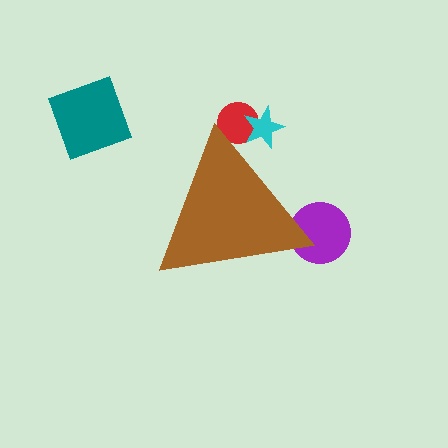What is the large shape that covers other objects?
A brown triangle.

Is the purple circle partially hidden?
Yes, the purple circle is partially hidden behind the brown triangle.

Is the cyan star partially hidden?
Yes, the cyan star is partially hidden behind the brown triangle.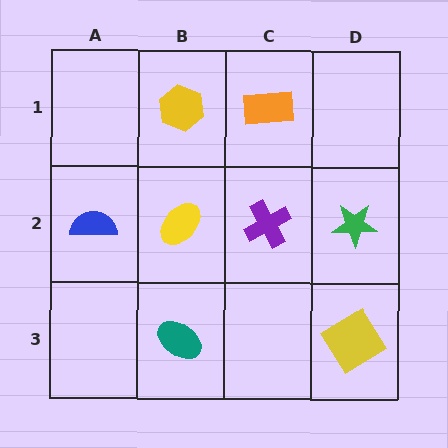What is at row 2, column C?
A purple cross.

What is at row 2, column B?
A yellow ellipse.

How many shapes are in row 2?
4 shapes.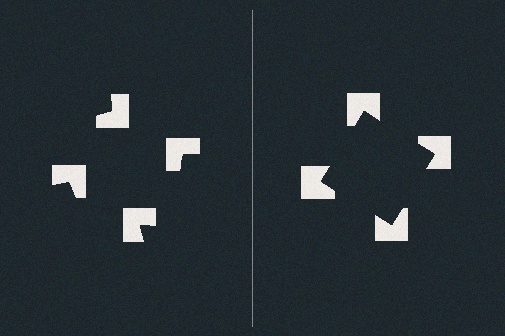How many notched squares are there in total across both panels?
8 — 4 on each side.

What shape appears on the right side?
An illusory square.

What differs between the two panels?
The notched squares are positioned identically on both sides; only the wedge orientations differ. On the right they align to a square; on the left they are misaligned.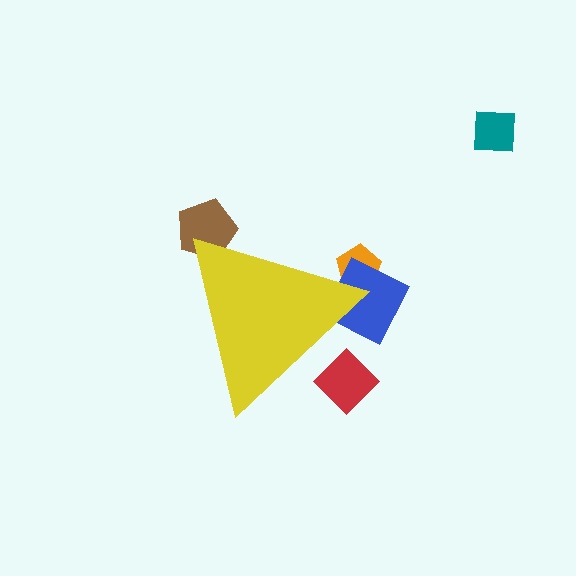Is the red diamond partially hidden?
Yes, the red diamond is partially hidden behind the yellow triangle.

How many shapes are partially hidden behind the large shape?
4 shapes are partially hidden.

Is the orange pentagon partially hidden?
Yes, the orange pentagon is partially hidden behind the yellow triangle.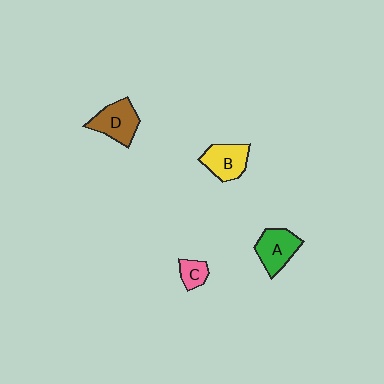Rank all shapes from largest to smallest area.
From largest to smallest: D (brown), A (green), B (yellow), C (pink).